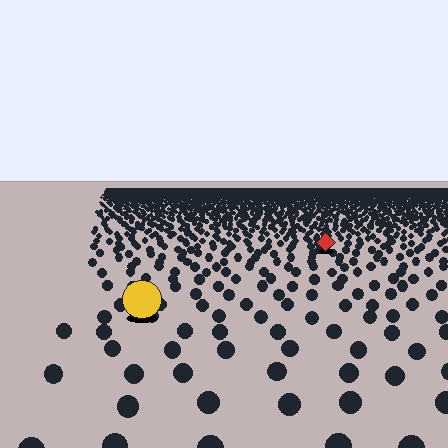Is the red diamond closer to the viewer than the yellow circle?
No. The yellow circle is closer — you can tell from the texture gradient: the ground texture is coarser near it.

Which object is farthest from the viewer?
The red diamond is farthest from the viewer. It appears smaller and the ground texture around it is denser.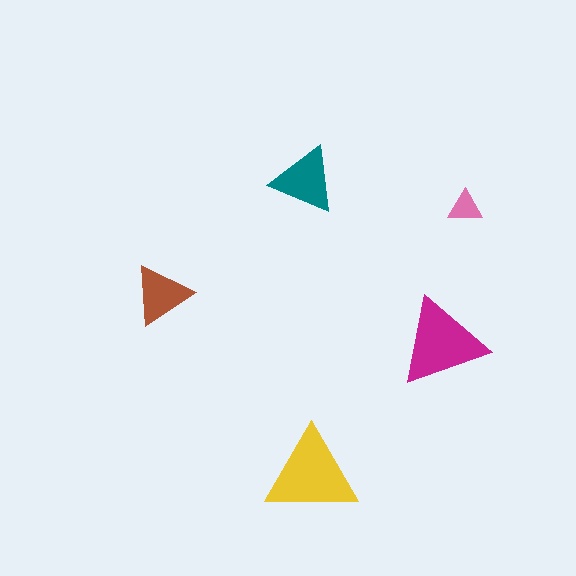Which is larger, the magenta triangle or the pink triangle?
The magenta one.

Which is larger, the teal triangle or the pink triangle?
The teal one.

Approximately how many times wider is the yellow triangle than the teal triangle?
About 1.5 times wider.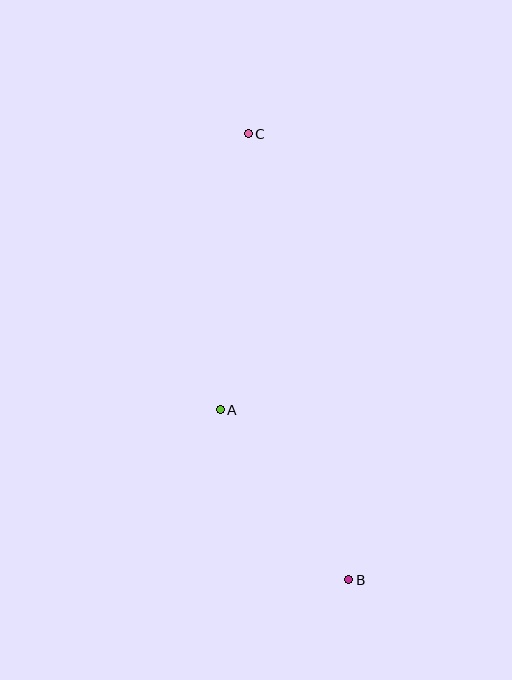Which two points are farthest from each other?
Points B and C are farthest from each other.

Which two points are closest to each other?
Points A and B are closest to each other.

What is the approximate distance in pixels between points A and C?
The distance between A and C is approximately 277 pixels.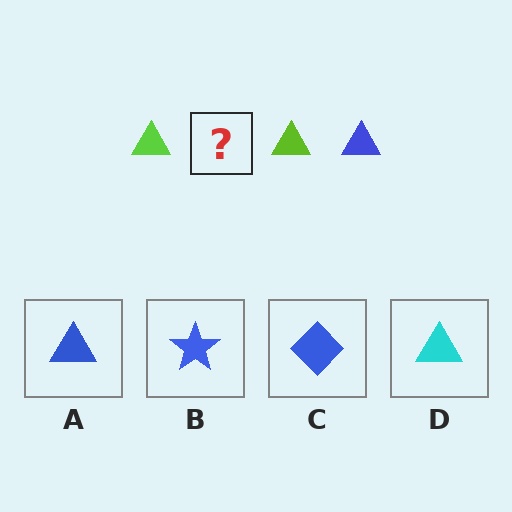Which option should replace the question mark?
Option A.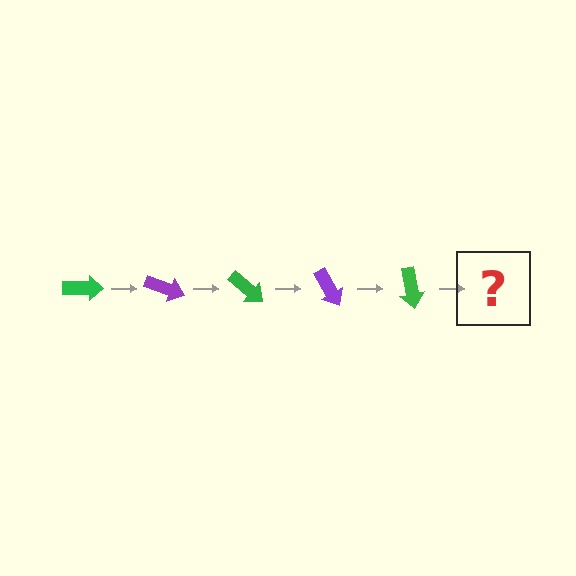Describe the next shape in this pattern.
It should be a purple arrow, rotated 100 degrees from the start.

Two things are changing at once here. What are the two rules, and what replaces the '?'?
The two rules are that it rotates 20 degrees each step and the color cycles through green and purple. The '?' should be a purple arrow, rotated 100 degrees from the start.